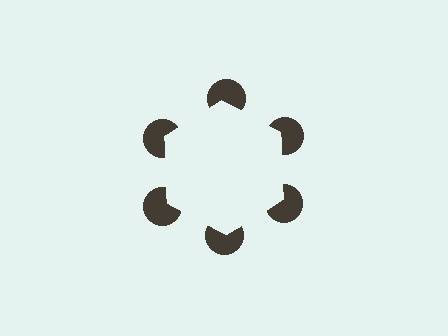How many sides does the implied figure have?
6 sides.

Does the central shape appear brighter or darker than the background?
It typically appears slightly brighter than the background, even though no actual brightness change is drawn.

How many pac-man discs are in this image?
There are 6 — one at each vertex of the illusory hexagon.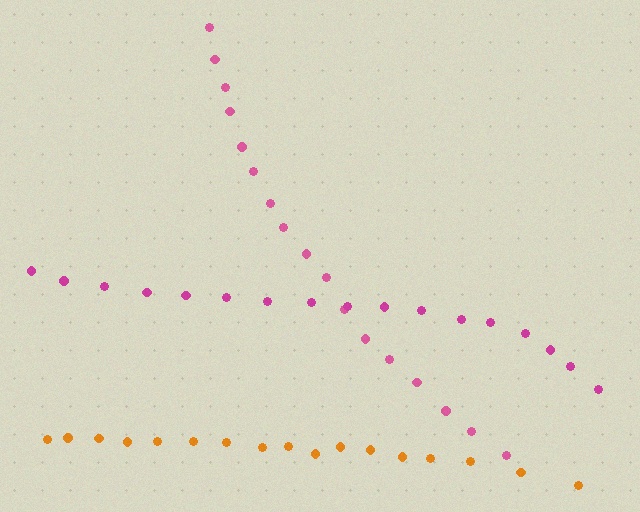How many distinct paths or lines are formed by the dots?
There are 3 distinct paths.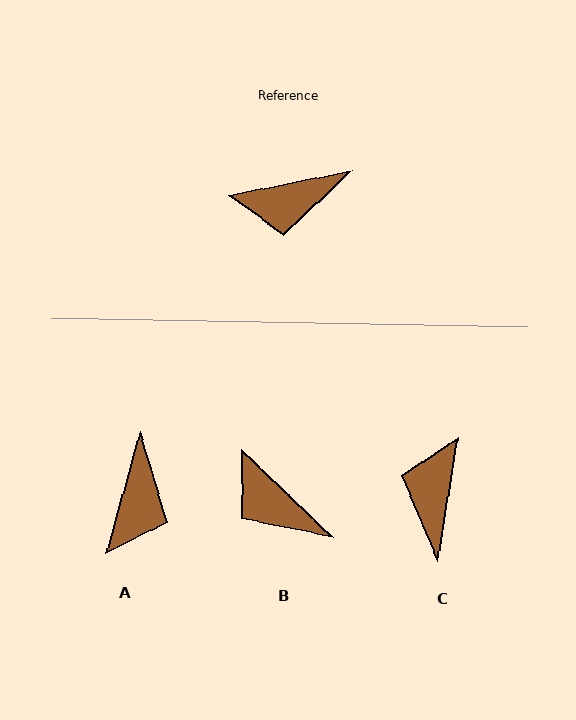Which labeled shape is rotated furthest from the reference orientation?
C, about 111 degrees away.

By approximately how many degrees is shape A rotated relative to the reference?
Approximately 63 degrees counter-clockwise.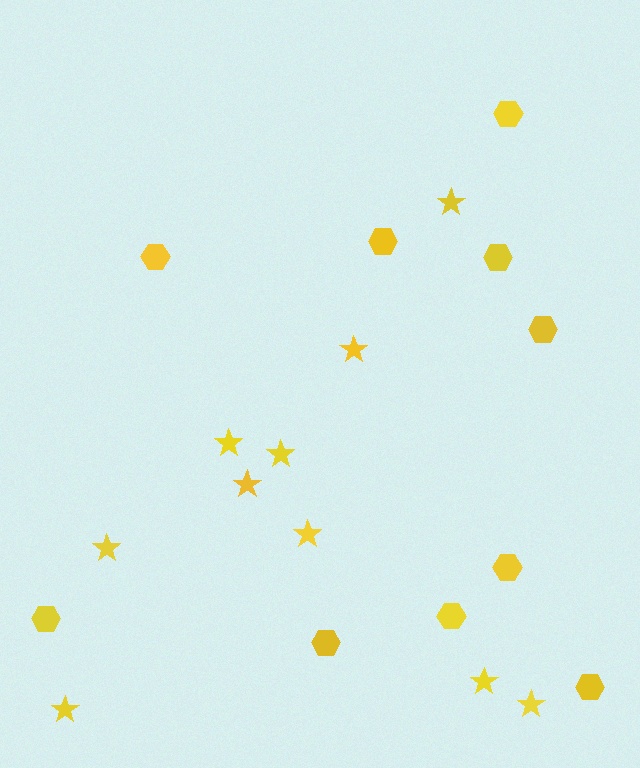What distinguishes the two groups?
There are 2 groups: one group of hexagons (10) and one group of stars (10).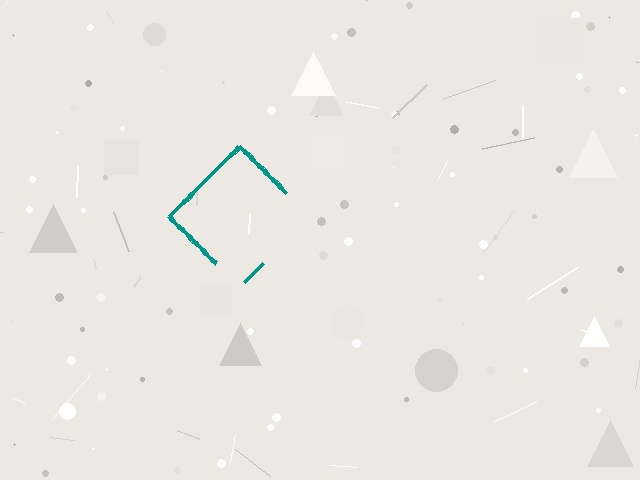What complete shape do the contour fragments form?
The contour fragments form a diamond.